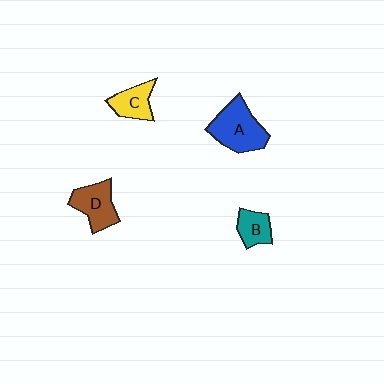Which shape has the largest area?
Shape A (blue).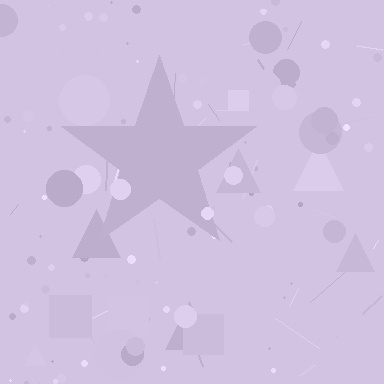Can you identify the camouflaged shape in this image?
The camouflaged shape is a star.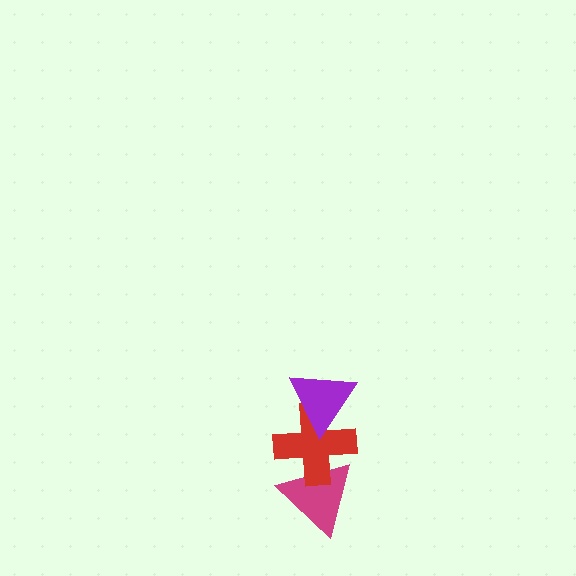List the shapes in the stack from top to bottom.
From top to bottom: the purple triangle, the red cross, the magenta triangle.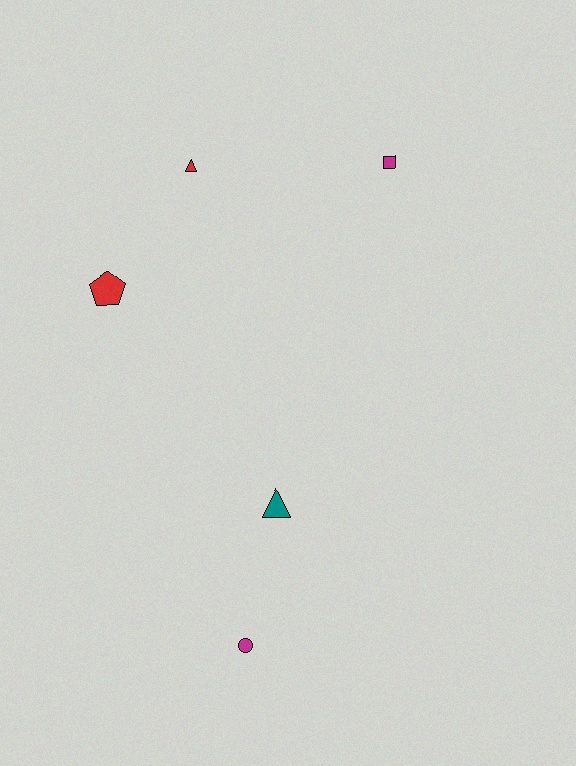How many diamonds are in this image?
There are no diamonds.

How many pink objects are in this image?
There are no pink objects.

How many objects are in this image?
There are 5 objects.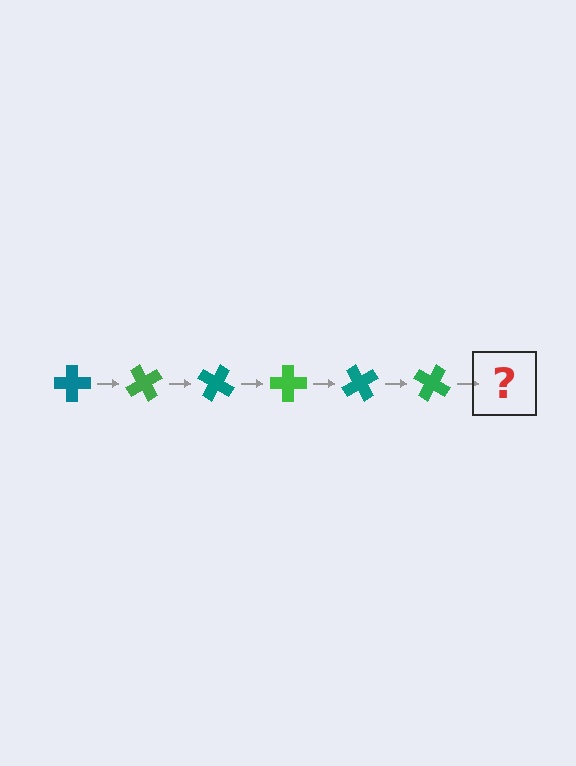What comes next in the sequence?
The next element should be a teal cross, rotated 360 degrees from the start.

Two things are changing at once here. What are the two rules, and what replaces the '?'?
The two rules are that it rotates 60 degrees each step and the color cycles through teal and green. The '?' should be a teal cross, rotated 360 degrees from the start.